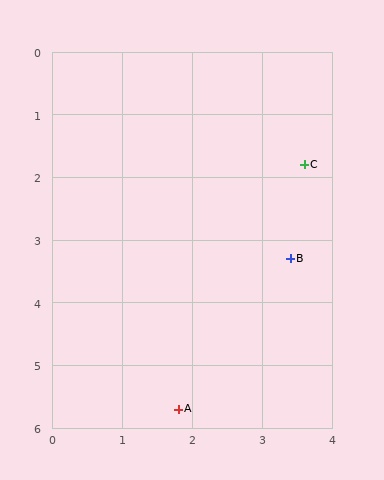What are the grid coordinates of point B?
Point B is at approximately (3.4, 3.3).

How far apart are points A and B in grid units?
Points A and B are about 2.9 grid units apart.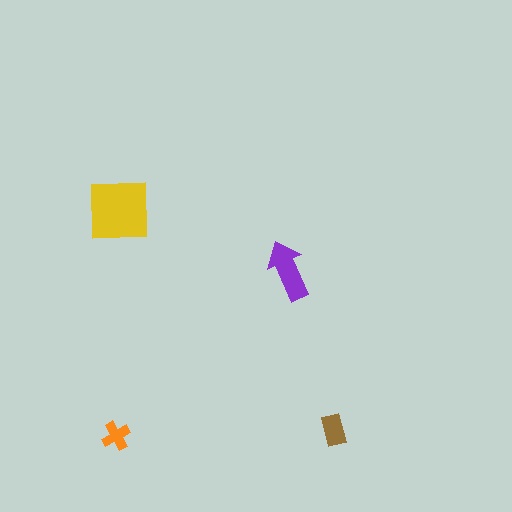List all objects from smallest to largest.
The orange cross, the brown rectangle, the purple arrow, the yellow square.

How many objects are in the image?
There are 4 objects in the image.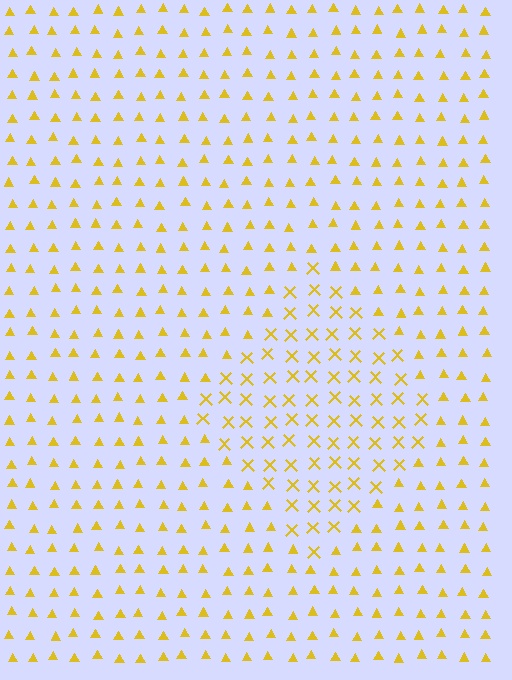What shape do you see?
I see a diamond.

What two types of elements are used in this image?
The image uses X marks inside the diamond region and triangles outside it.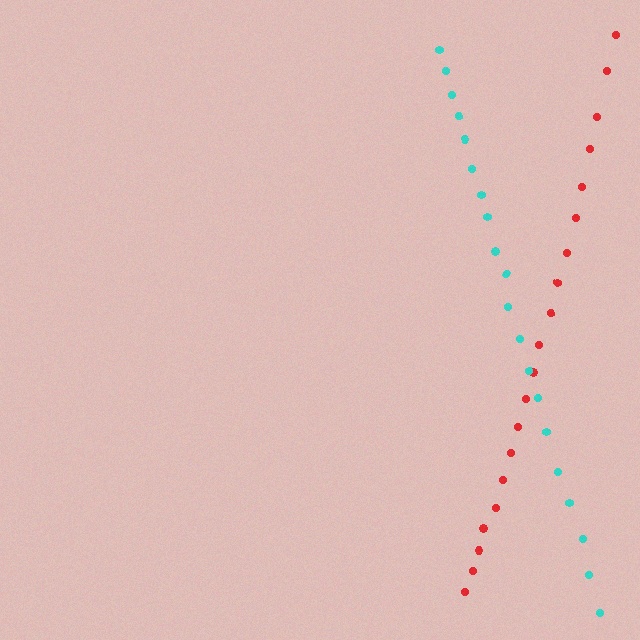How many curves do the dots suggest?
There are 2 distinct paths.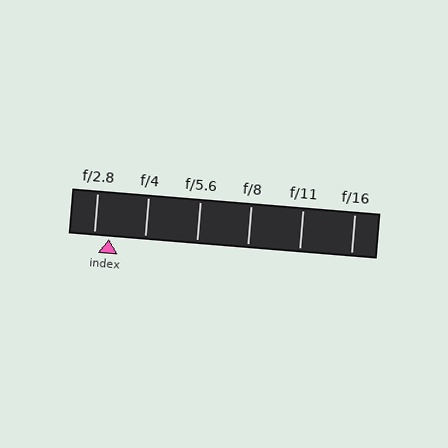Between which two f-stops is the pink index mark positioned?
The index mark is between f/2.8 and f/4.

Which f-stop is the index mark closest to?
The index mark is closest to f/2.8.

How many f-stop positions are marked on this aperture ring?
There are 6 f-stop positions marked.